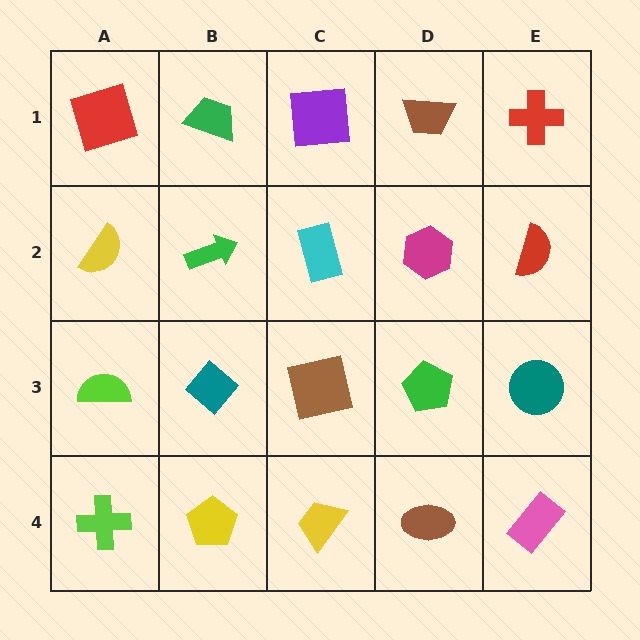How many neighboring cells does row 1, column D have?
3.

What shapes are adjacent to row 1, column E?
A red semicircle (row 2, column E), a brown trapezoid (row 1, column D).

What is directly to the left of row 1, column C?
A green trapezoid.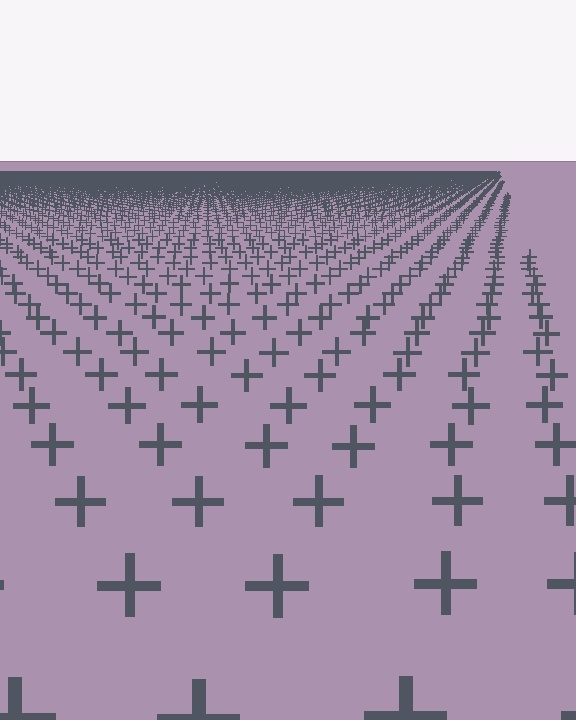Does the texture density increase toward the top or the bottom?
Density increases toward the top.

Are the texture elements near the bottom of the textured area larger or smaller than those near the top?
Larger. Near the bottom, elements are closer to the viewer and appear at a bigger on-screen size.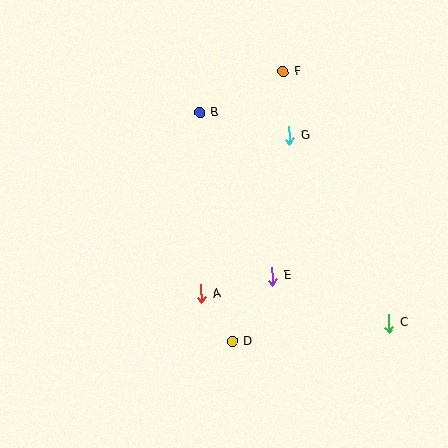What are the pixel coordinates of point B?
Point B is at (200, 113).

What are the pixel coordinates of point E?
Point E is at (272, 276).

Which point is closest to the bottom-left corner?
Point A is closest to the bottom-left corner.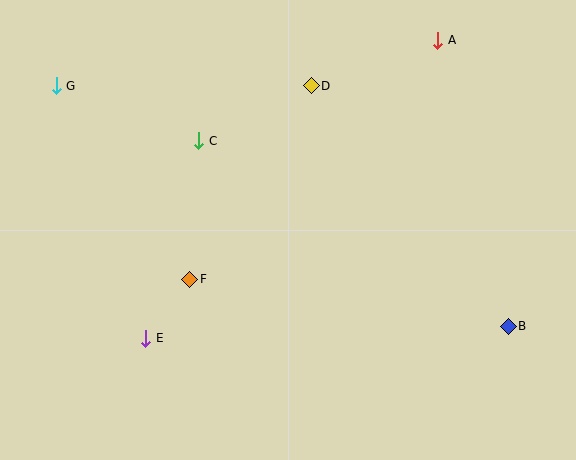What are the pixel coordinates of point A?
Point A is at (438, 40).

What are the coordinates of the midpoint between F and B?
The midpoint between F and B is at (349, 303).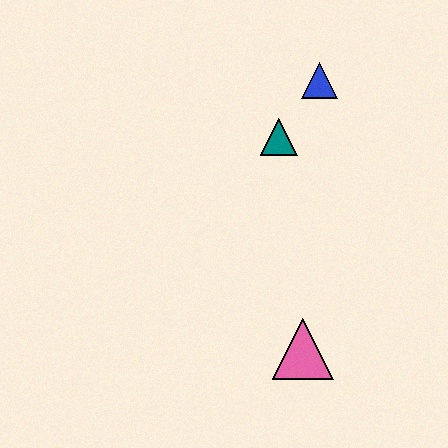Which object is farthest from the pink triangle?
The blue triangle is farthest from the pink triangle.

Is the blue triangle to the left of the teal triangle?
No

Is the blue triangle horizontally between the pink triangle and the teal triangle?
No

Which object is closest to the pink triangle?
The teal triangle is closest to the pink triangle.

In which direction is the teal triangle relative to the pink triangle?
The teal triangle is above the pink triangle.